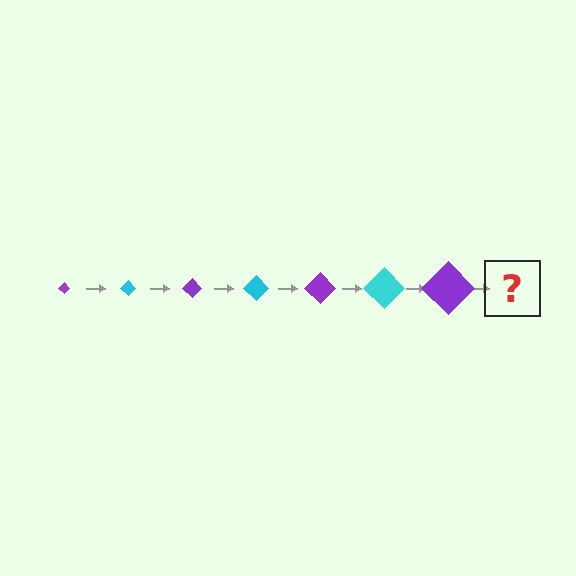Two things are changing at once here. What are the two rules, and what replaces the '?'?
The two rules are that the diamond grows larger each step and the color cycles through purple and cyan. The '?' should be a cyan diamond, larger than the previous one.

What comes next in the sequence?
The next element should be a cyan diamond, larger than the previous one.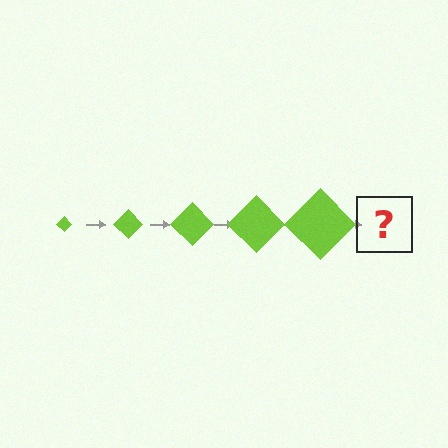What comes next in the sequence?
The next element should be a lime diamond, larger than the previous one.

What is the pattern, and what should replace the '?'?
The pattern is that the diamond gets progressively larger each step. The '?' should be a lime diamond, larger than the previous one.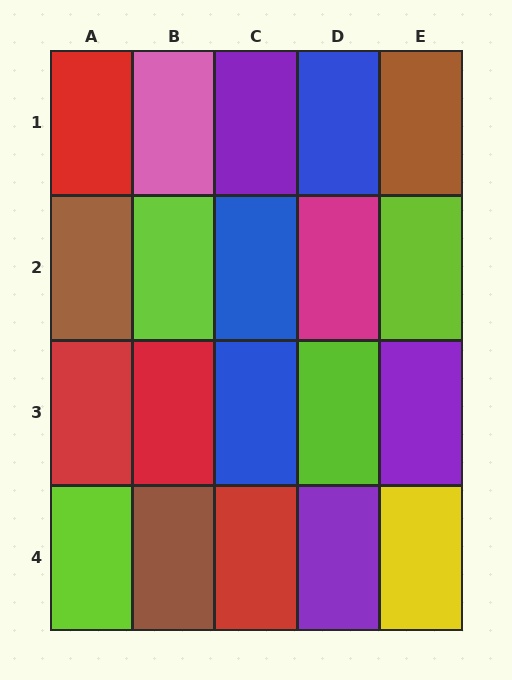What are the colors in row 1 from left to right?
Red, pink, purple, blue, brown.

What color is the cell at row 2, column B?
Lime.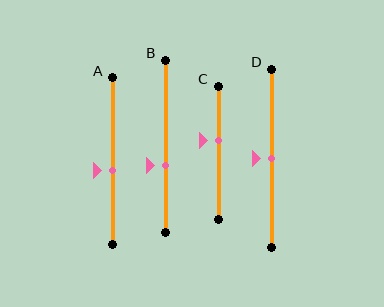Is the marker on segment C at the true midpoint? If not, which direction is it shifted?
No, the marker on segment C is shifted upward by about 9% of the segment length.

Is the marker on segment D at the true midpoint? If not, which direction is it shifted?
Yes, the marker on segment D is at the true midpoint.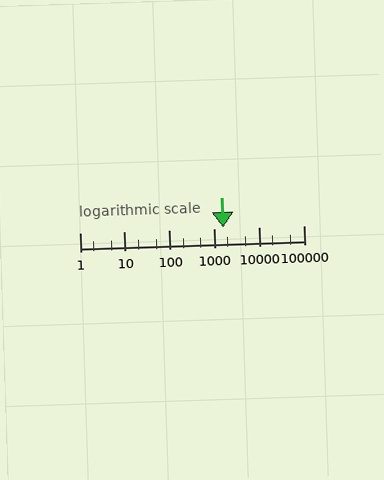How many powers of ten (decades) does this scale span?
The scale spans 5 decades, from 1 to 100000.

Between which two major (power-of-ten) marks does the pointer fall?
The pointer is between 1000 and 10000.